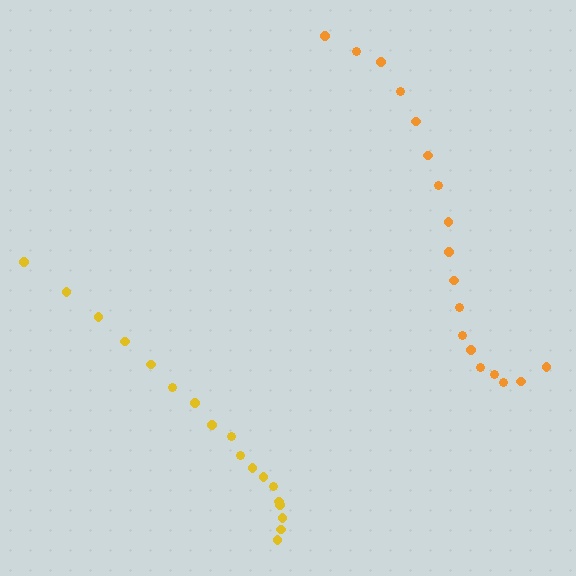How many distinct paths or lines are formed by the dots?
There are 2 distinct paths.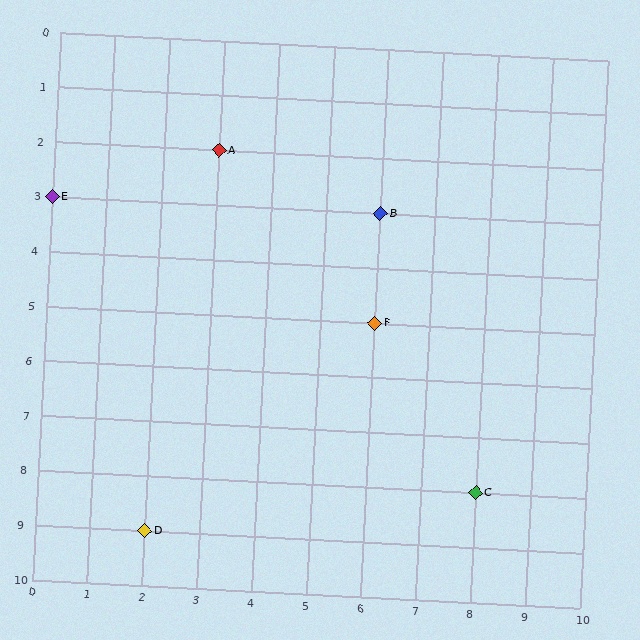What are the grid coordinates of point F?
Point F is at grid coordinates (6, 5).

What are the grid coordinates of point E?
Point E is at grid coordinates (0, 3).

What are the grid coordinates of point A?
Point A is at grid coordinates (3, 2).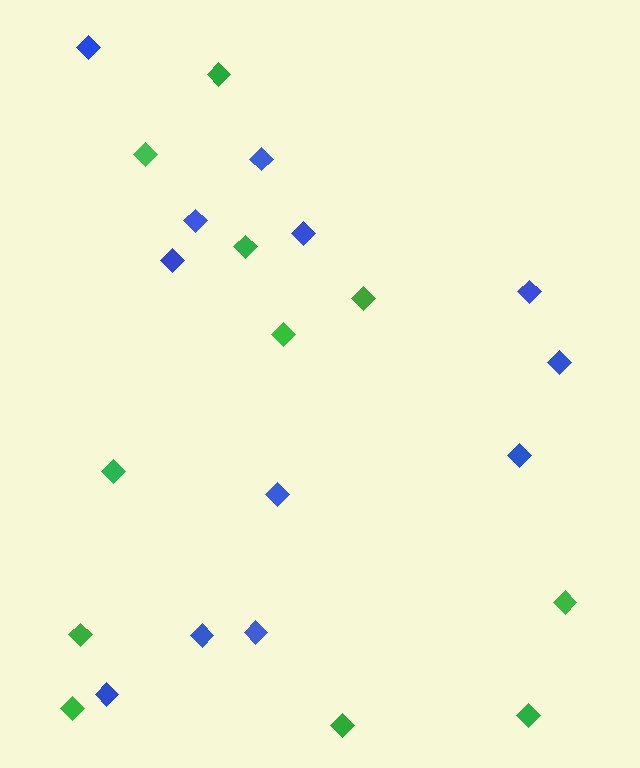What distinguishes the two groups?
There are 2 groups: one group of blue diamonds (12) and one group of green diamonds (11).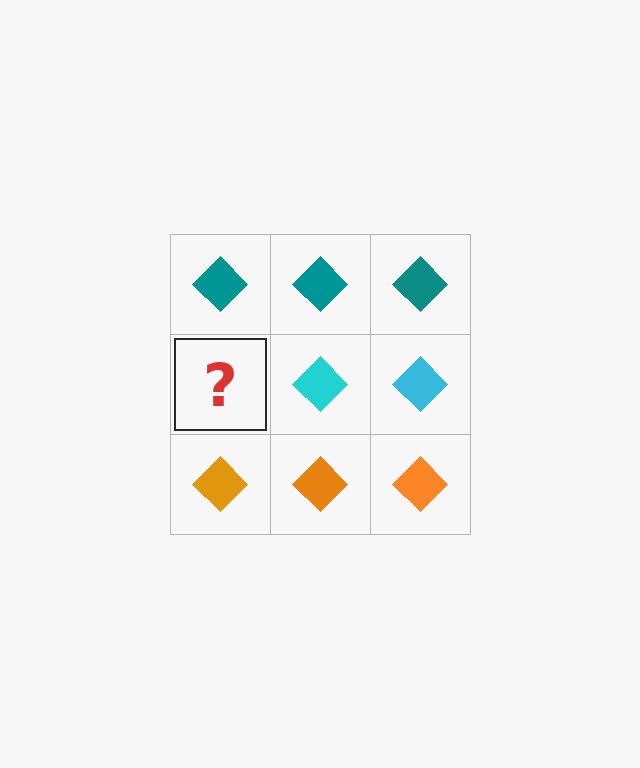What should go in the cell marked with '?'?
The missing cell should contain a cyan diamond.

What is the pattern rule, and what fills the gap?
The rule is that each row has a consistent color. The gap should be filled with a cyan diamond.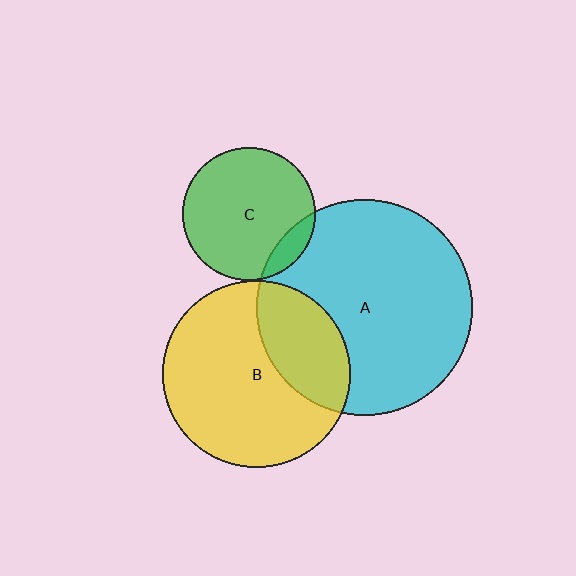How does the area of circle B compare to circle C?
Approximately 2.0 times.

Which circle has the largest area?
Circle A (cyan).